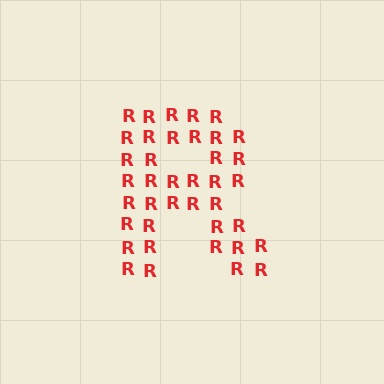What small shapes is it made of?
It is made of small letter R's.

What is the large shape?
The large shape is the letter R.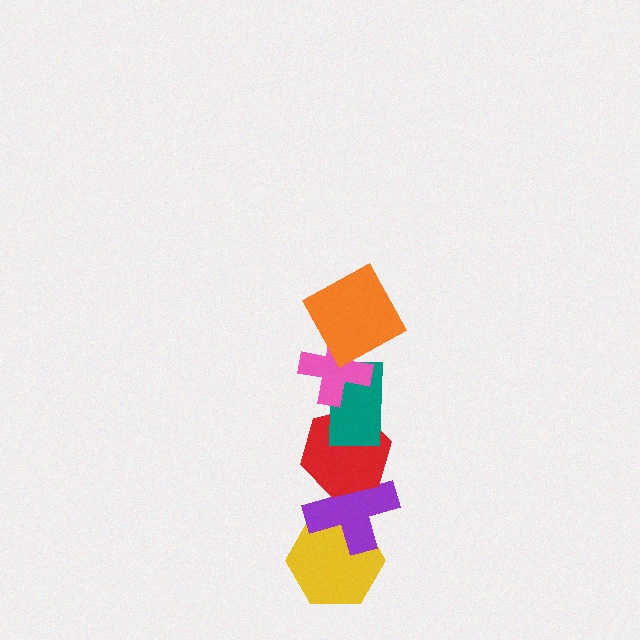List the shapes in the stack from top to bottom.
From top to bottom: the orange square, the pink cross, the teal rectangle, the red hexagon, the purple cross, the yellow hexagon.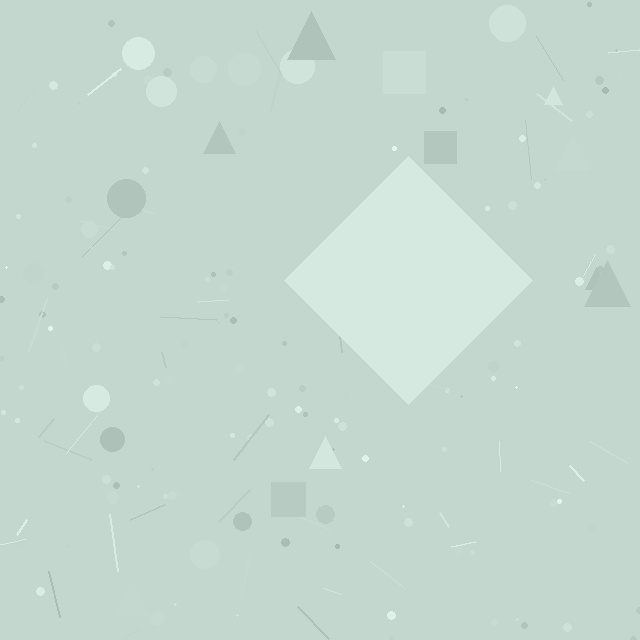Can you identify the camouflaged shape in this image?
The camouflaged shape is a diamond.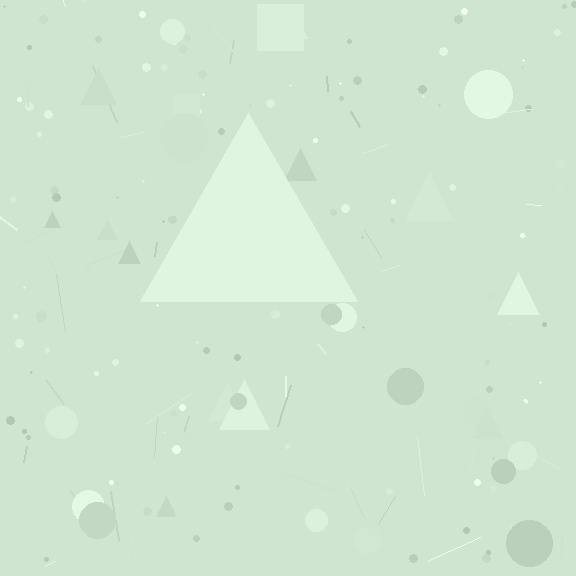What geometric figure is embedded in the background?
A triangle is embedded in the background.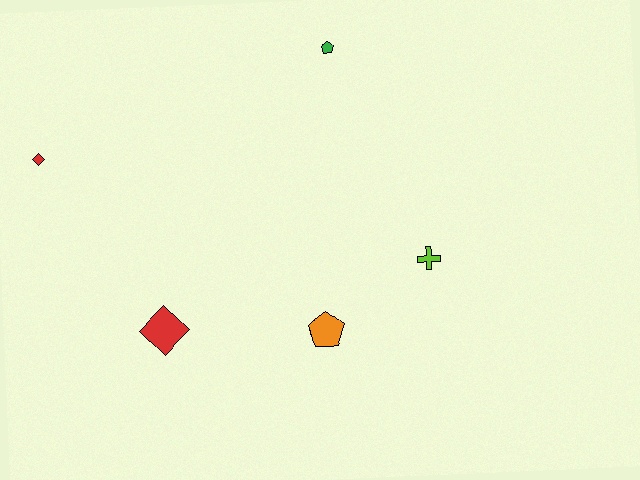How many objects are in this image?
There are 5 objects.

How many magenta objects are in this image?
There are no magenta objects.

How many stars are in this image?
There are no stars.